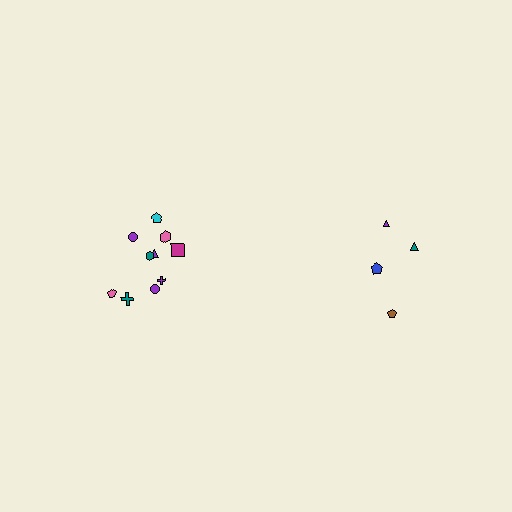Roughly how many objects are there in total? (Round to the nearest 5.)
Roughly 15 objects in total.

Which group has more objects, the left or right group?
The left group.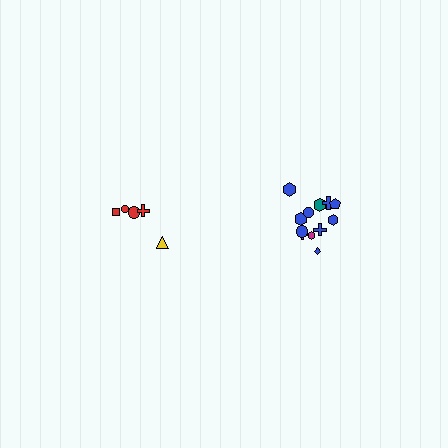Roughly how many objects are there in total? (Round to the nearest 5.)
Roughly 15 objects in total.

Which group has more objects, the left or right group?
The right group.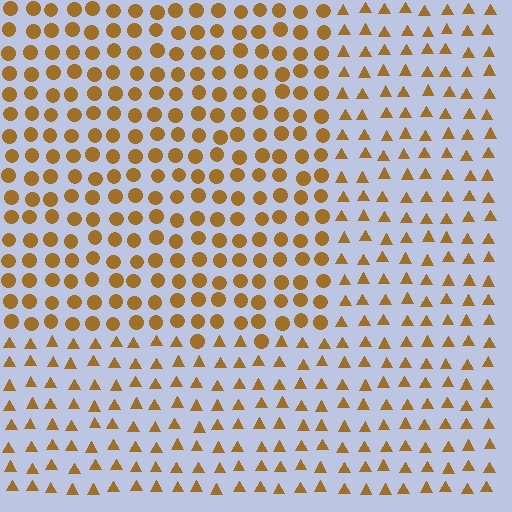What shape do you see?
I see a rectangle.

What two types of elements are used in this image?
The image uses circles inside the rectangle region and triangles outside it.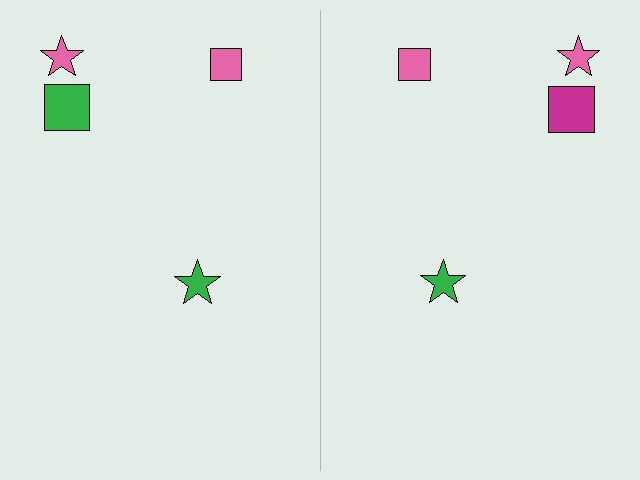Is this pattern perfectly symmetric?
No, the pattern is not perfectly symmetric. The magenta square on the right side breaks the symmetry — its mirror counterpart is green.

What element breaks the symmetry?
The magenta square on the right side breaks the symmetry — its mirror counterpart is green.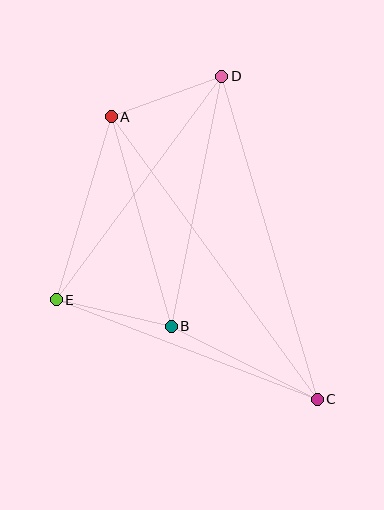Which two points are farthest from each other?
Points A and C are farthest from each other.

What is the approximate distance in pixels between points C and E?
The distance between C and E is approximately 279 pixels.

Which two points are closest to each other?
Points B and E are closest to each other.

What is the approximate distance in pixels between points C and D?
The distance between C and D is approximately 337 pixels.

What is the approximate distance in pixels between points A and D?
The distance between A and D is approximately 118 pixels.